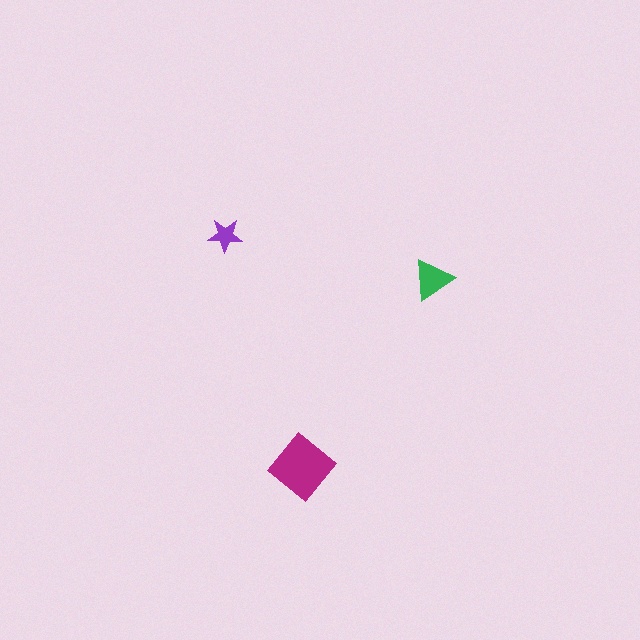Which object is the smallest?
The purple star.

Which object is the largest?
The magenta diamond.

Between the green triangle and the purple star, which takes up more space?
The green triangle.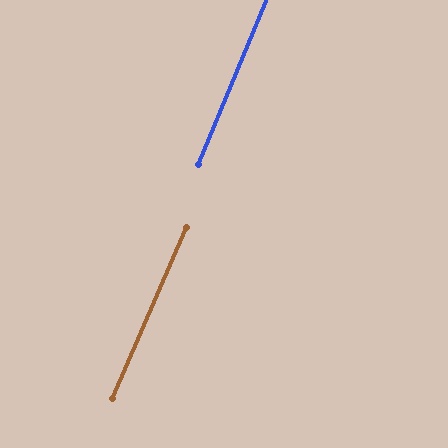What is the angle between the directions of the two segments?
Approximately 1 degree.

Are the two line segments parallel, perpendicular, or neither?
Parallel — their directions differ by only 0.6°.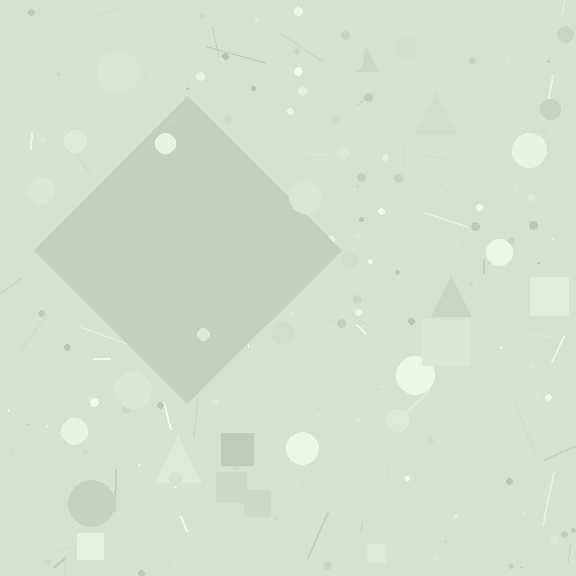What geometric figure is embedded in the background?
A diamond is embedded in the background.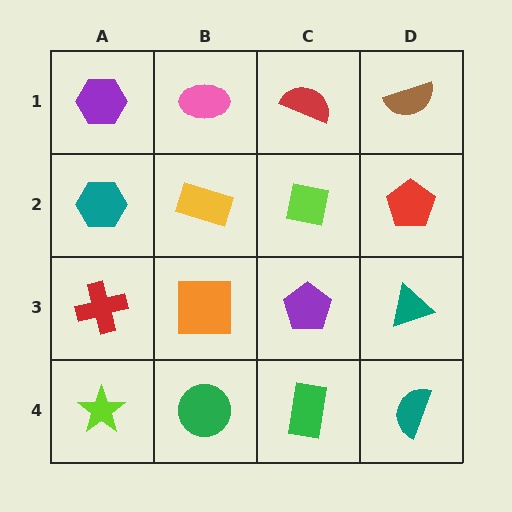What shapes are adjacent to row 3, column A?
A teal hexagon (row 2, column A), a lime star (row 4, column A), an orange square (row 3, column B).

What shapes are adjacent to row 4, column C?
A purple pentagon (row 3, column C), a green circle (row 4, column B), a teal semicircle (row 4, column D).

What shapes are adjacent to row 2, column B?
A pink ellipse (row 1, column B), an orange square (row 3, column B), a teal hexagon (row 2, column A), a lime square (row 2, column C).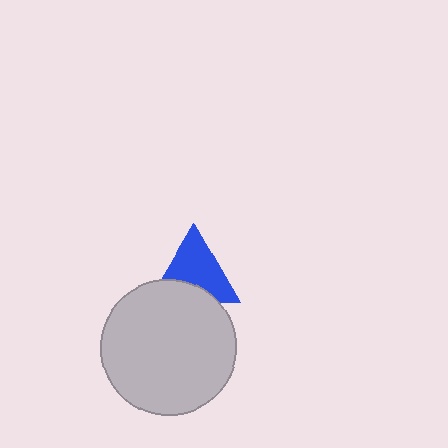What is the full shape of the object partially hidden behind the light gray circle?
The partially hidden object is a blue triangle.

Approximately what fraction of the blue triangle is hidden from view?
Roughly 34% of the blue triangle is hidden behind the light gray circle.